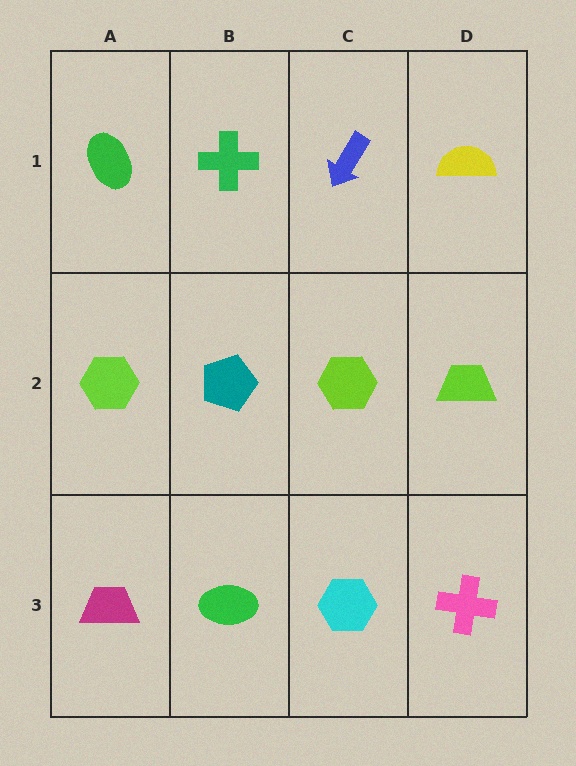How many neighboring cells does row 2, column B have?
4.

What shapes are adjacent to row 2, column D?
A yellow semicircle (row 1, column D), a pink cross (row 3, column D), a lime hexagon (row 2, column C).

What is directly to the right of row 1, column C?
A yellow semicircle.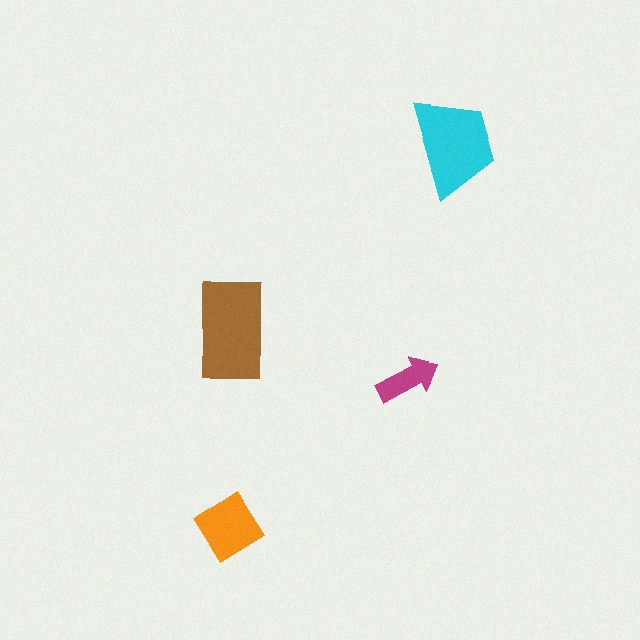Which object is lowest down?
The orange diamond is bottommost.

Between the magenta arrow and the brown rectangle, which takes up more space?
The brown rectangle.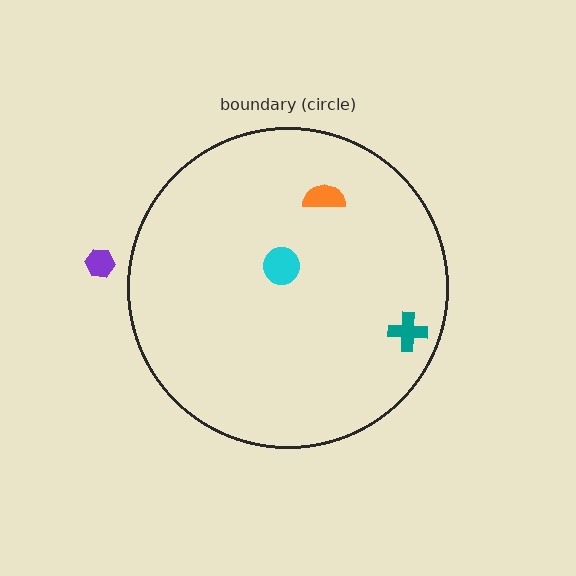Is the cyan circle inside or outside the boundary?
Inside.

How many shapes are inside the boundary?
3 inside, 1 outside.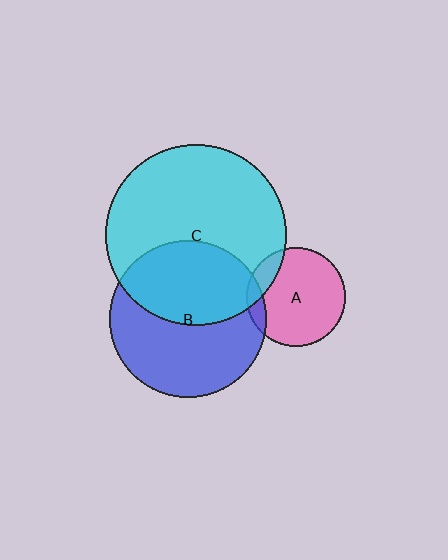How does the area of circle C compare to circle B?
Approximately 1.3 times.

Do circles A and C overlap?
Yes.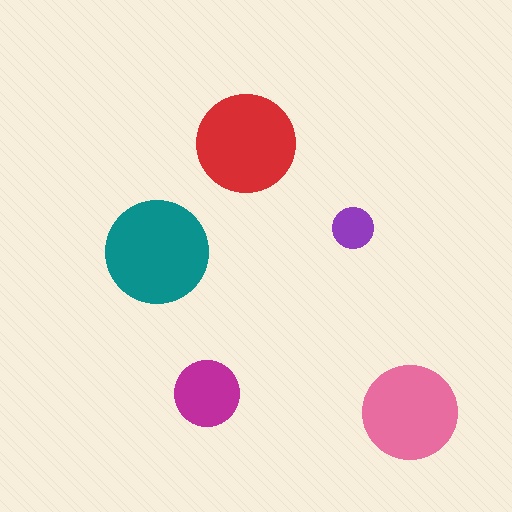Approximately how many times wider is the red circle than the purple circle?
About 2.5 times wider.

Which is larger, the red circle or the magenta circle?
The red one.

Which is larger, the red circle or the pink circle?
The red one.